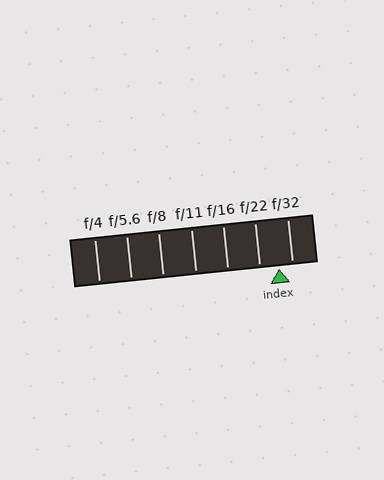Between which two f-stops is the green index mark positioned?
The index mark is between f/22 and f/32.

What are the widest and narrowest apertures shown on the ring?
The widest aperture shown is f/4 and the narrowest is f/32.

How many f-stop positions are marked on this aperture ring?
There are 7 f-stop positions marked.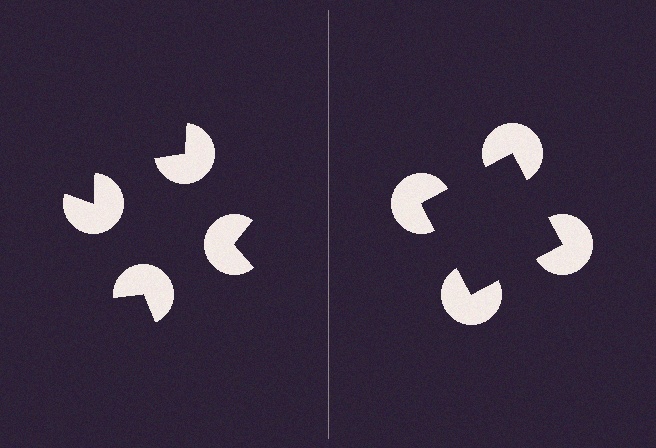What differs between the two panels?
The pac-man discs are positioned identically on both sides; only the wedge orientations differ. On the right they align to a square; on the left they are misaligned.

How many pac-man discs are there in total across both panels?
8 — 4 on each side.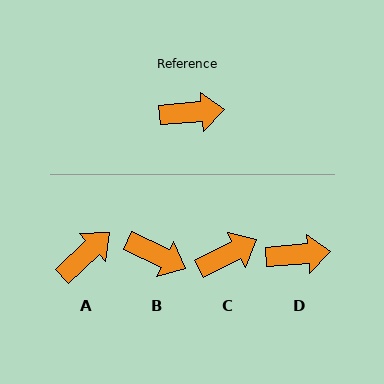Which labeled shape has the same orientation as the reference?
D.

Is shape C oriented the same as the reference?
No, it is off by about 22 degrees.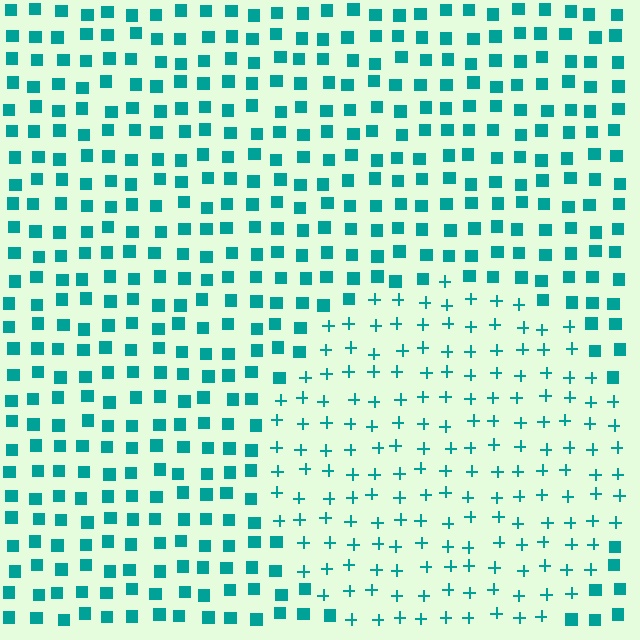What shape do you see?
I see a circle.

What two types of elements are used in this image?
The image uses plus signs inside the circle region and squares outside it.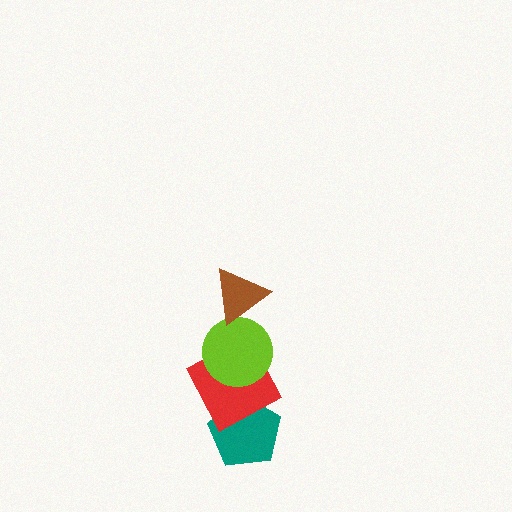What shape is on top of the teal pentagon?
The red square is on top of the teal pentagon.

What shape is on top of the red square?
The lime circle is on top of the red square.